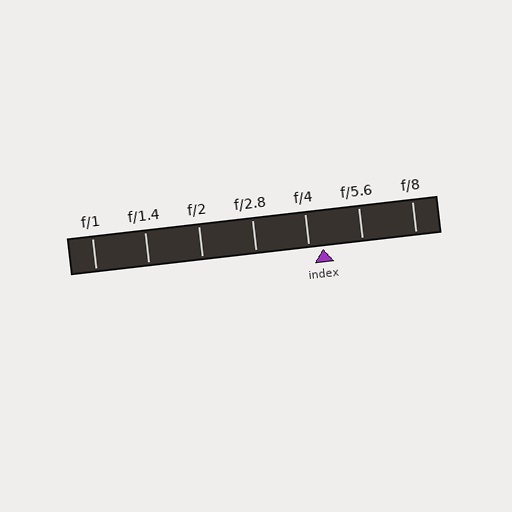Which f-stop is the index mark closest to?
The index mark is closest to f/4.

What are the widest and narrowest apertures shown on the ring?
The widest aperture shown is f/1 and the narrowest is f/8.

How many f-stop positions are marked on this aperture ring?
There are 7 f-stop positions marked.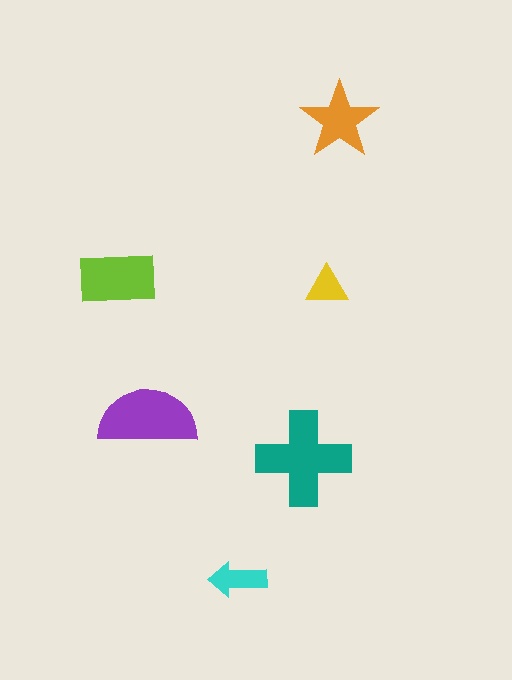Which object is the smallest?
The yellow triangle.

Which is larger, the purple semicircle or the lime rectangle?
The purple semicircle.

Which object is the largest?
The teal cross.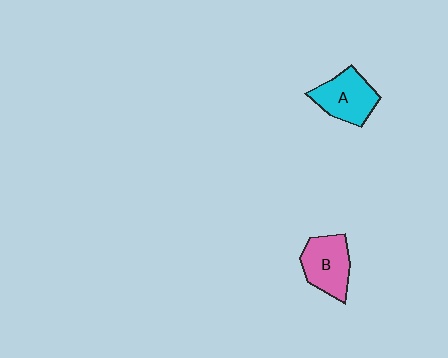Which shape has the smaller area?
Shape B (pink).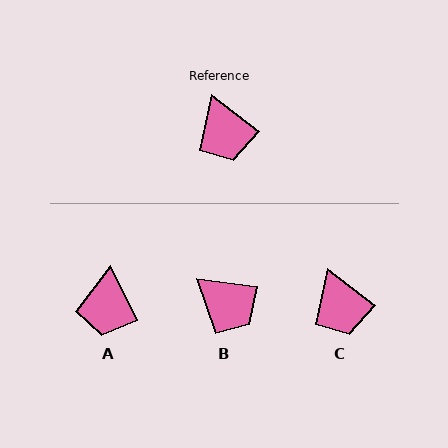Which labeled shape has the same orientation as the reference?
C.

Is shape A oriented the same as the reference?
No, it is off by about 26 degrees.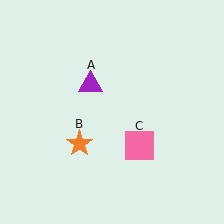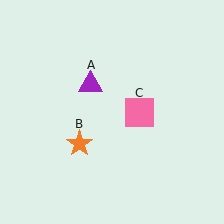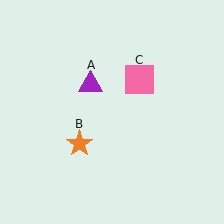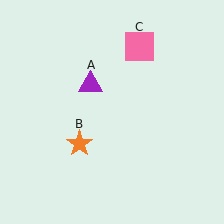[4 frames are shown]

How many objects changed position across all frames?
1 object changed position: pink square (object C).